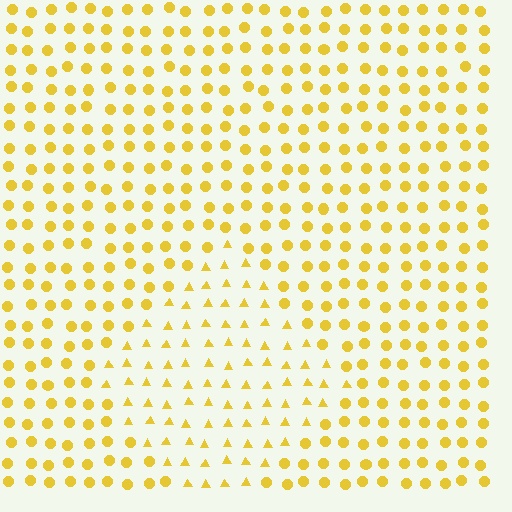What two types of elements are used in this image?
The image uses triangles inside the diamond region and circles outside it.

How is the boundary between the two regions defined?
The boundary is defined by a change in element shape: triangles inside vs. circles outside. All elements share the same color and spacing.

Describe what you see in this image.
The image is filled with small yellow elements arranged in a uniform grid. A diamond-shaped region contains triangles, while the surrounding area contains circles. The boundary is defined purely by the change in element shape.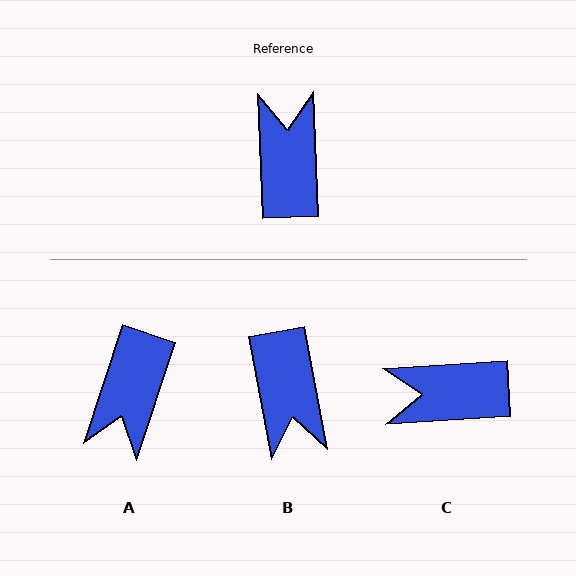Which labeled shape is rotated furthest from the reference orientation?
B, about 172 degrees away.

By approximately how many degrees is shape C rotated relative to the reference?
Approximately 91 degrees counter-clockwise.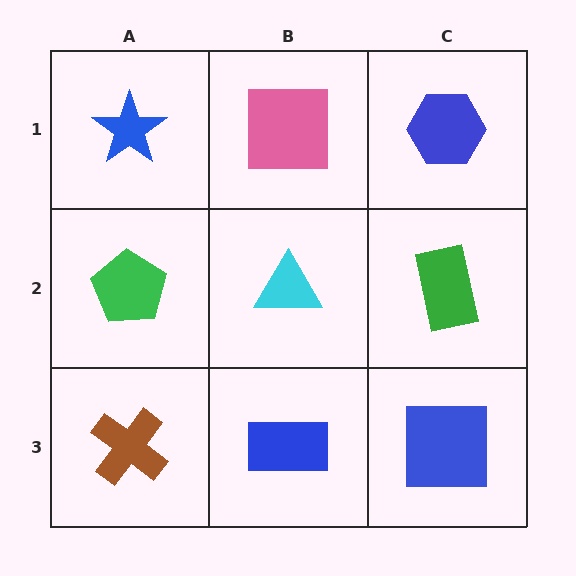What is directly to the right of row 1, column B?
A blue hexagon.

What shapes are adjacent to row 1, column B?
A cyan triangle (row 2, column B), a blue star (row 1, column A), a blue hexagon (row 1, column C).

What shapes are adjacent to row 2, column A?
A blue star (row 1, column A), a brown cross (row 3, column A), a cyan triangle (row 2, column B).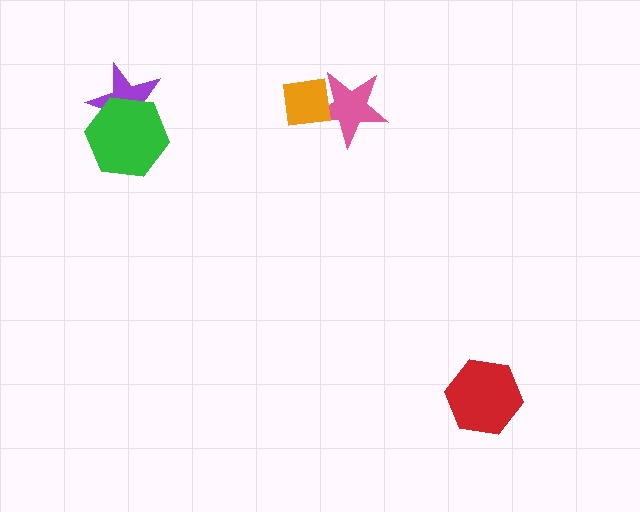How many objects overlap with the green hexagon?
1 object overlaps with the green hexagon.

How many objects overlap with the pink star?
1 object overlaps with the pink star.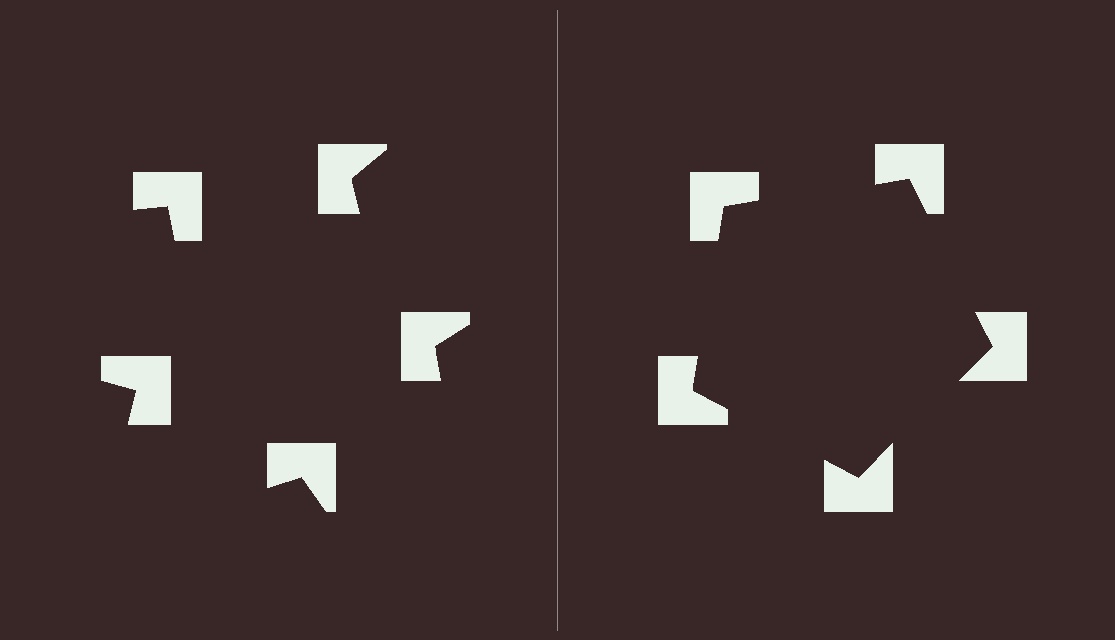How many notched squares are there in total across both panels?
10 — 5 on each side.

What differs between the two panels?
The notched squares are positioned identically on both sides; only the wedge orientations differ. On the right they align to a pentagon; on the left they are misaligned.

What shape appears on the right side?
An illusory pentagon.